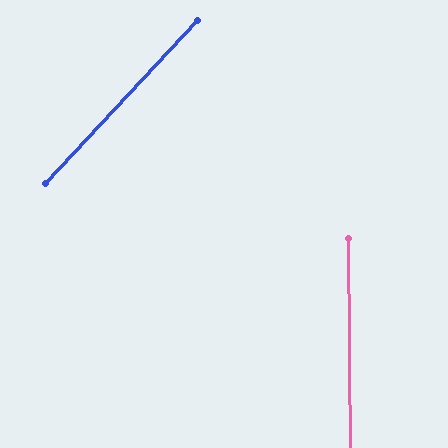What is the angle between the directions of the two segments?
Approximately 44 degrees.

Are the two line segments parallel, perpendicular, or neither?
Neither parallel nor perpendicular — they differ by about 44°.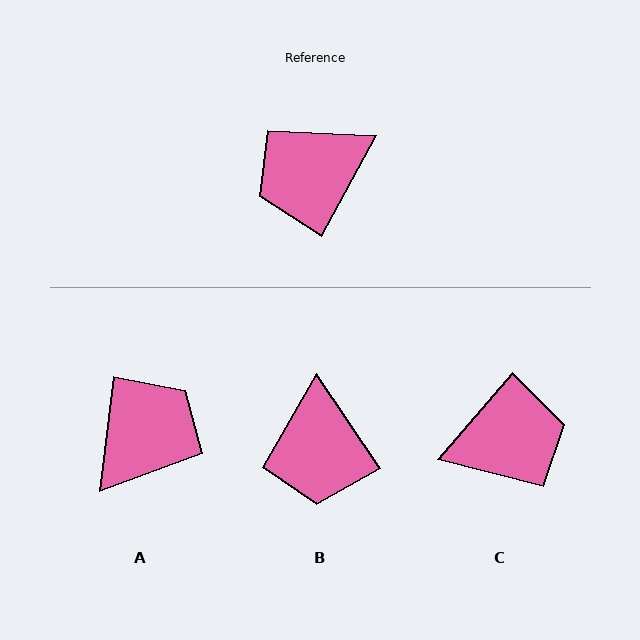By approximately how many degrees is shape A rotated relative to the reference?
Approximately 158 degrees clockwise.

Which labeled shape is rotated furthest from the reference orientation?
C, about 168 degrees away.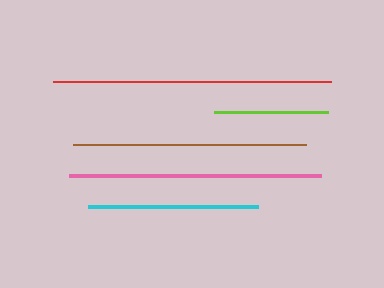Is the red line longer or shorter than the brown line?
The red line is longer than the brown line.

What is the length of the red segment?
The red segment is approximately 279 pixels long.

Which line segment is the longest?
The red line is the longest at approximately 279 pixels.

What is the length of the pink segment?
The pink segment is approximately 252 pixels long.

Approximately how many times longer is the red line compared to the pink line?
The red line is approximately 1.1 times the length of the pink line.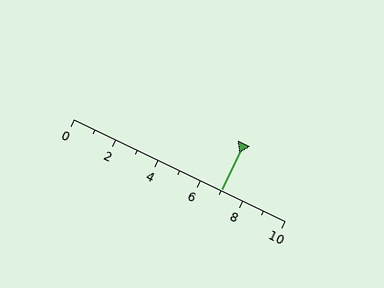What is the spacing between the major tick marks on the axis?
The major ticks are spaced 2 apart.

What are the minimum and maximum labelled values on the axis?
The axis runs from 0 to 10.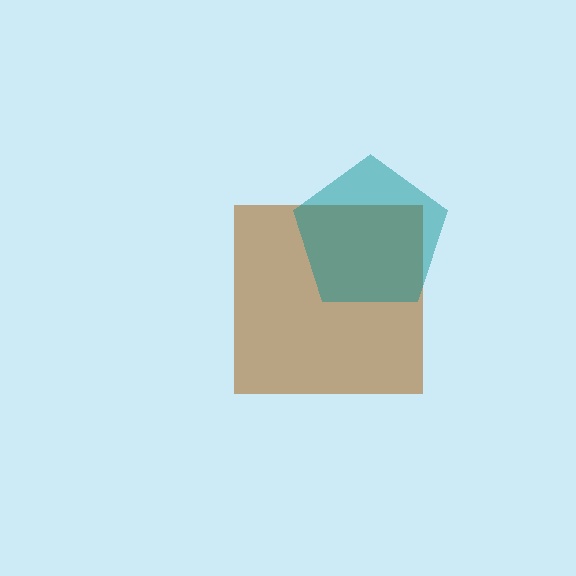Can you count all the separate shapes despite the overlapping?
Yes, there are 2 separate shapes.